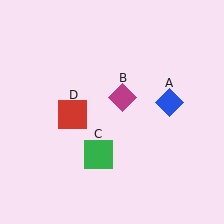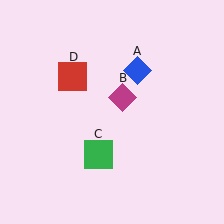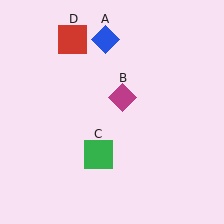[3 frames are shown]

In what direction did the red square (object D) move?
The red square (object D) moved up.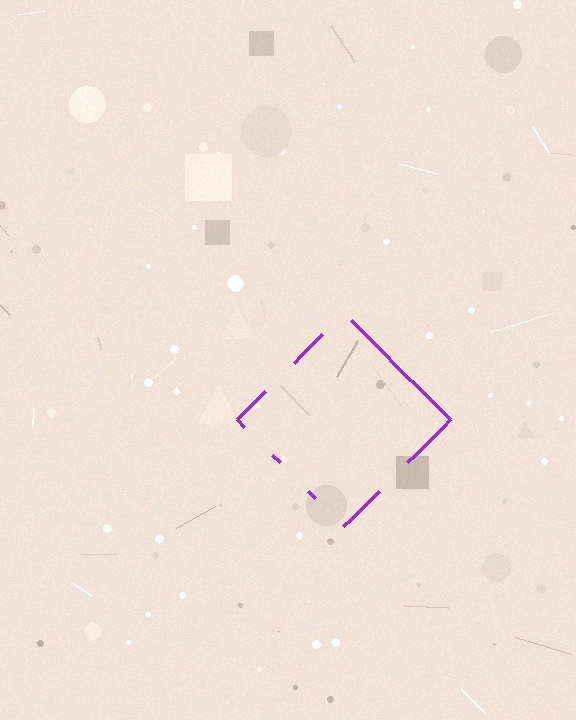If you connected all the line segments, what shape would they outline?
They would outline a diamond.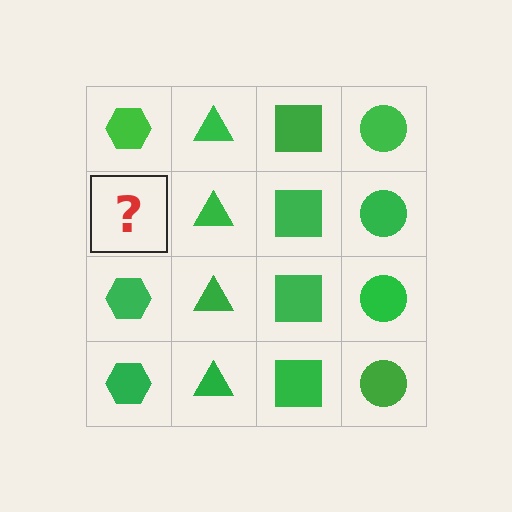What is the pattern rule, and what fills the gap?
The rule is that each column has a consistent shape. The gap should be filled with a green hexagon.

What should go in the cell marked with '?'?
The missing cell should contain a green hexagon.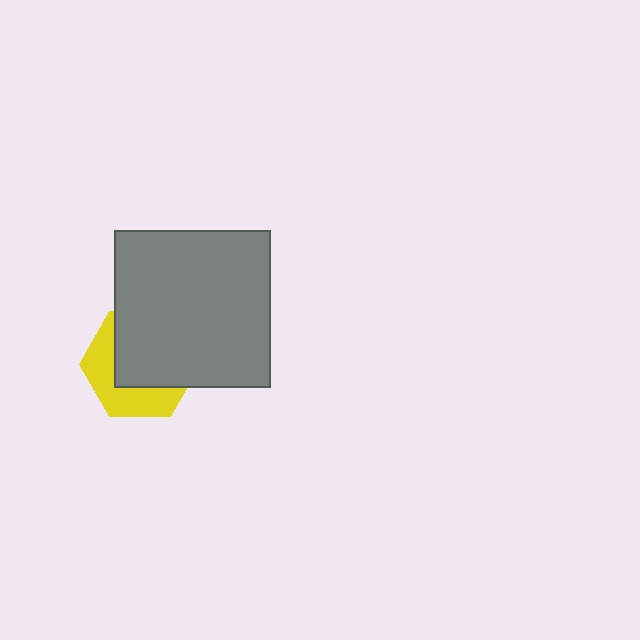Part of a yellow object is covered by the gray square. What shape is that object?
It is a hexagon.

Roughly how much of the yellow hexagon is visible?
A small part of it is visible (roughly 41%).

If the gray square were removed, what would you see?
You would see the complete yellow hexagon.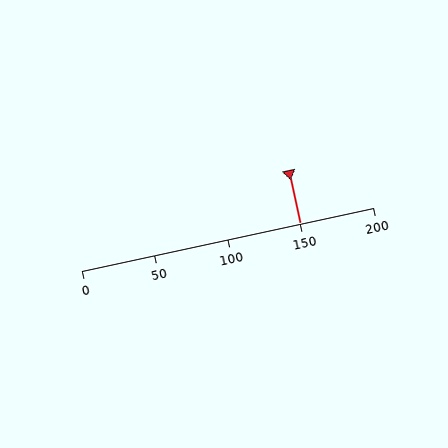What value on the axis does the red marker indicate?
The marker indicates approximately 150.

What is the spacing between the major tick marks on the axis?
The major ticks are spaced 50 apart.